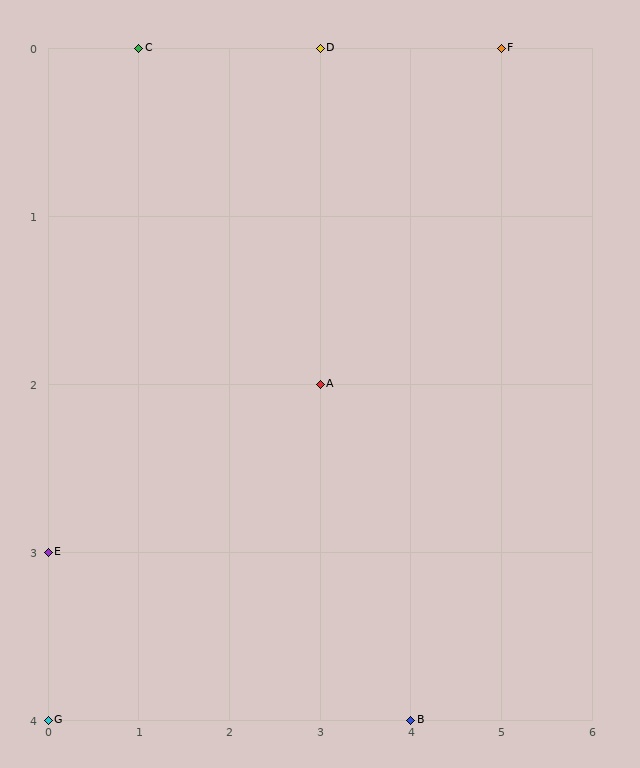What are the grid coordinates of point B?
Point B is at grid coordinates (4, 4).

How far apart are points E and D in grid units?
Points E and D are 3 columns and 3 rows apart (about 4.2 grid units diagonally).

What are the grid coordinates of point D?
Point D is at grid coordinates (3, 0).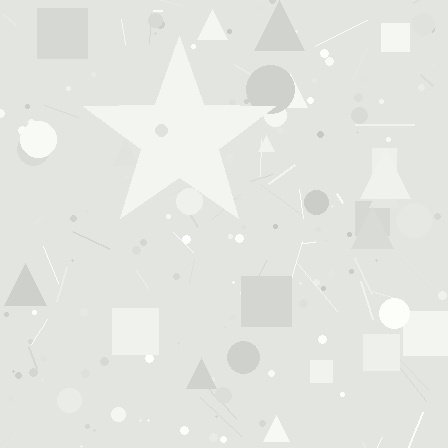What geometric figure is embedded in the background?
A star is embedded in the background.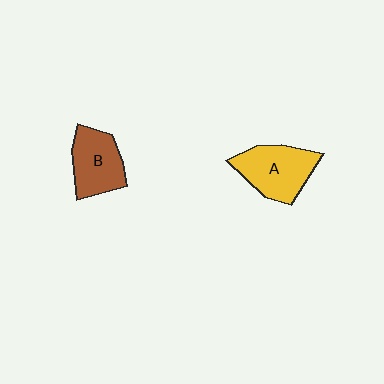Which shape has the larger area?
Shape A (yellow).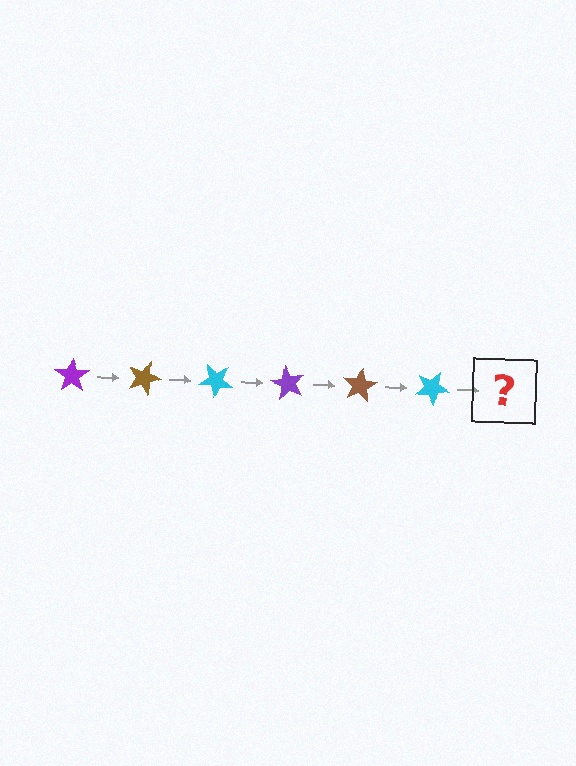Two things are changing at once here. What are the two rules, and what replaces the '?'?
The two rules are that it rotates 20 degrees each step and the color cycles through purple, brown, and cyan. The '?' should be a purple star, rotated 120 degrees from the start.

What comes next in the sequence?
The next element should be a purple star, rotated 120 degrees from the start.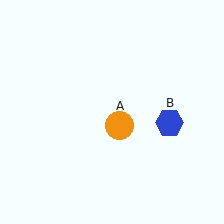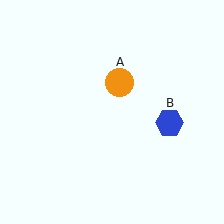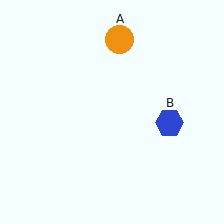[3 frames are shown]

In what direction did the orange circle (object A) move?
The orange circle (object A) moved up.